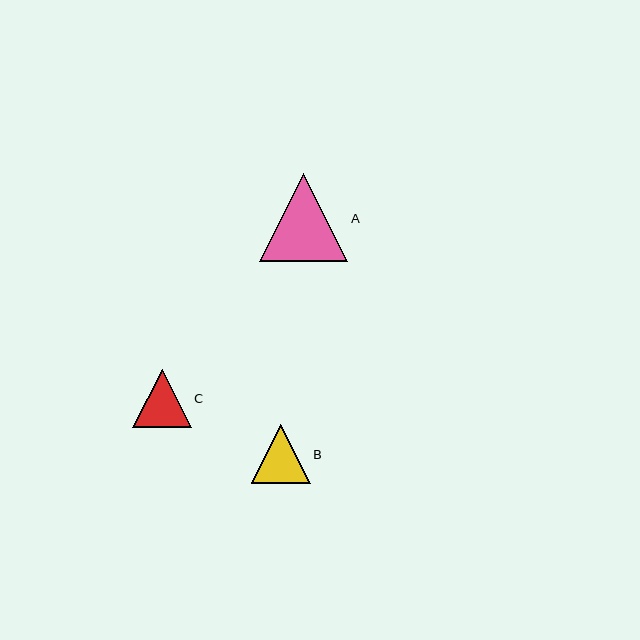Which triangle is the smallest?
Triangle C is the smallest with a size of approximately 58 pixels.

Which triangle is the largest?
Triangle A is the largest with a size of approximately 88 pixels.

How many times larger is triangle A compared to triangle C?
Triangle A is approximately 1.5 times the size of triangle C.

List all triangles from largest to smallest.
From largest to smallest: A, B, C.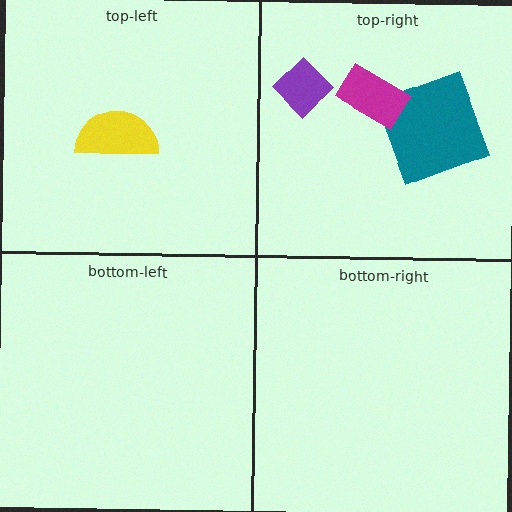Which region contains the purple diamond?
The top-right region.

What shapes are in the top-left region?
The yellow semicircle.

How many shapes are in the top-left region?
1.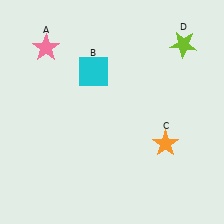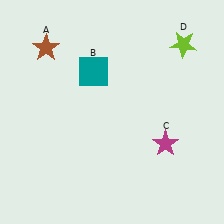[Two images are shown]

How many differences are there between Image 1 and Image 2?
There are 3 differences between the two images.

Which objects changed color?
A changed from pink to brown. B changed from cyan to teal. C changed from orange to magenta.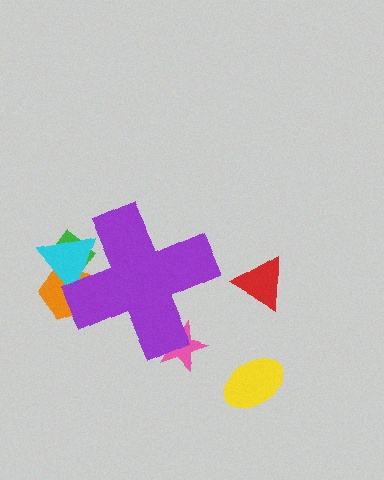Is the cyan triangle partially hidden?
Yes, the cyan triangle is partially hidden behind the purple cross.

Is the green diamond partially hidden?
Yes, the green diamond is partially hidden behind the purple cross.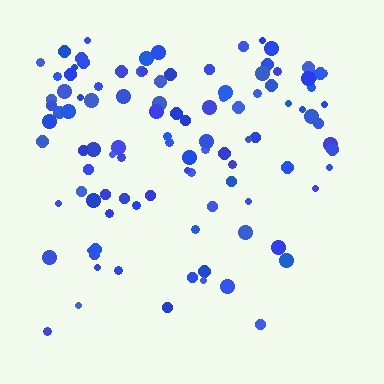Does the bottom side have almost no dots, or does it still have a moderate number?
Still a moderate number, just noticeably fewer than the top.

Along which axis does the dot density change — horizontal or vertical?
Vertical.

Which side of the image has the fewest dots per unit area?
The bottom.